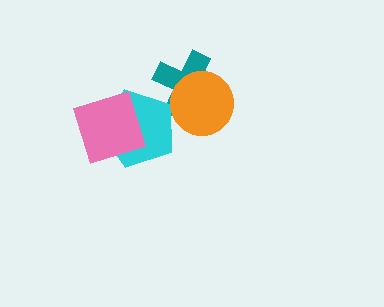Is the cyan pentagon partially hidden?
Yes, it is partially covered by another shape.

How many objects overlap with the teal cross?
2 objects overlap with the teal cross.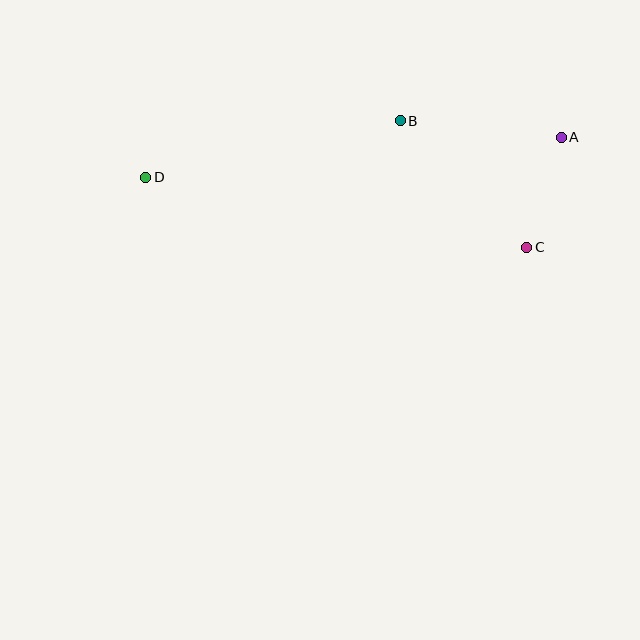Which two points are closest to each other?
Points A and C are closest to each other.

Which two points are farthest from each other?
Points A and D are farthest from each other.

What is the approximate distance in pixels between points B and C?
The distance between B and C is approximately 179 pixels.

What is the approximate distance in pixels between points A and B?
The distance between A and B is approximately 162 pixels.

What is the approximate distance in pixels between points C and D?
The distance between C and D is approximately 387 pixels.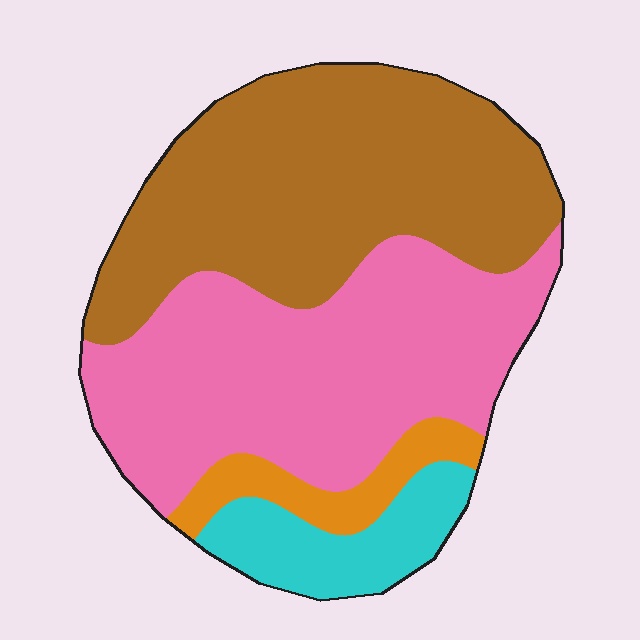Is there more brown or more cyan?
Brown.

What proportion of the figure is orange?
Orange takes up about one tenth (1/10) of the figure.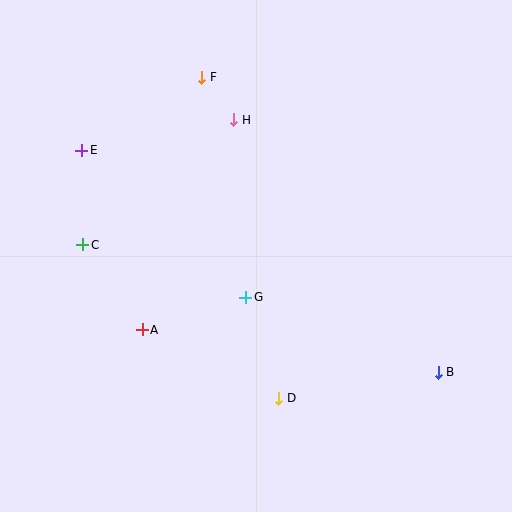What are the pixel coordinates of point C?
Point C is at (83, 245).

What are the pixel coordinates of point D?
Point D is at (279, 398).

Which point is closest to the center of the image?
Point G at (246, 297) is closest to the center.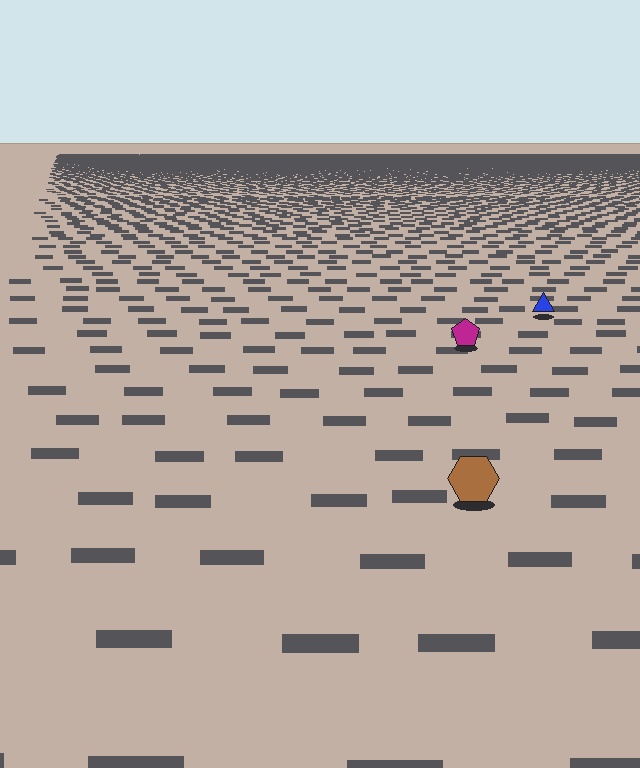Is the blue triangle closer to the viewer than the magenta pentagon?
No. The magenta pentagon is closer — you can tell from the texture gradient: the ground texture is coarser near it.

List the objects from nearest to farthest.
From nearest to farthest: the brown hexagon, the magenta pentagon, the blue triangle.